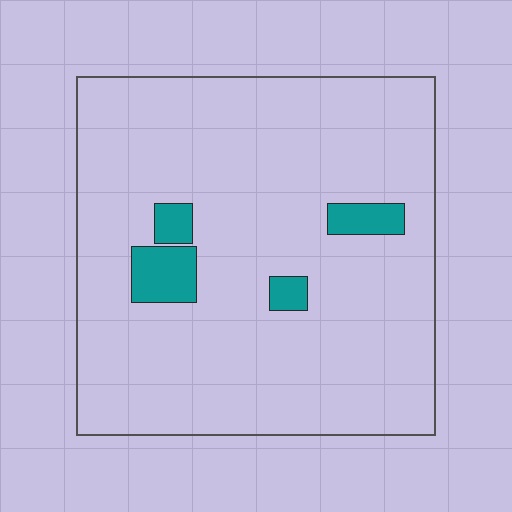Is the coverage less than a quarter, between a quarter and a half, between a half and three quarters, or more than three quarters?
Less than a quarter.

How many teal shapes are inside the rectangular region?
4.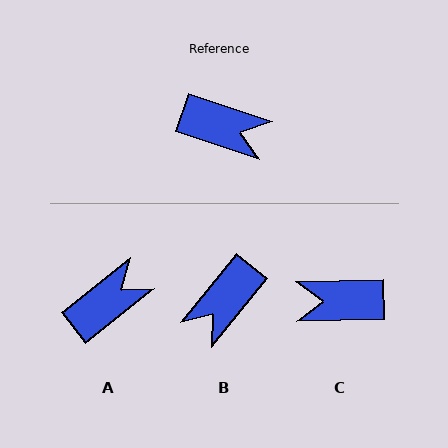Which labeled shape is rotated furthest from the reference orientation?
C, about 160 degrees away.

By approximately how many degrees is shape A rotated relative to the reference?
Approximately 57 degrees counter-clockwise.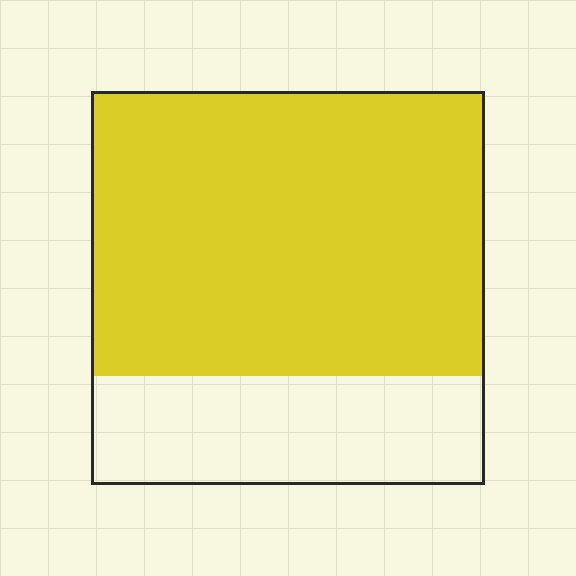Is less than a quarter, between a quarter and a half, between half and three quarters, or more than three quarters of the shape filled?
Between half and three quarters.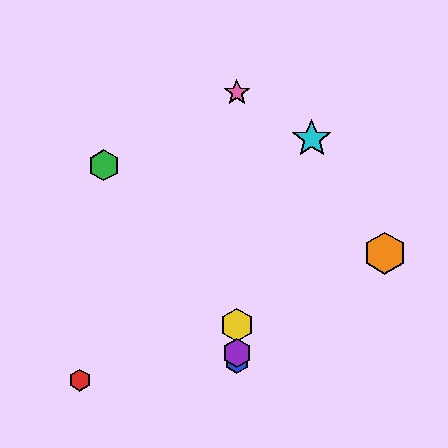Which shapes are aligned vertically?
The blue hexagon, the yellow hexagon, the purple hexagon, the pink star are aligned vertically.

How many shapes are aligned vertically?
4 shapes (the blue hexagon, the yellow hexagon, the purple hexagon, the pink star) are aligned vertically.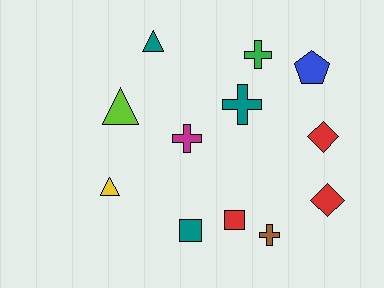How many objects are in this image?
There are 12 objects.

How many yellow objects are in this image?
There is 1 yellow object.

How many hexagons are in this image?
There are no hexagons.